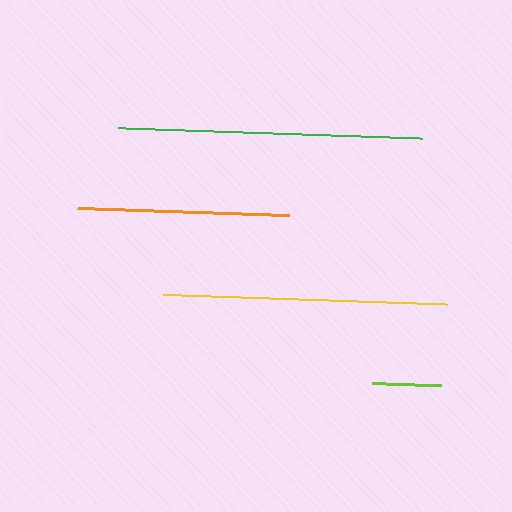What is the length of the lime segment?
The lime segment is approximately 69 pixels long.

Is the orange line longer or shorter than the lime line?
The orange line is longer than the lime line.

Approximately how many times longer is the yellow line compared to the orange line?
The yellow line is approximately 1.3 times the length of the orange line.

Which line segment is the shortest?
The lime line is the shortest at approximately 69 pixels.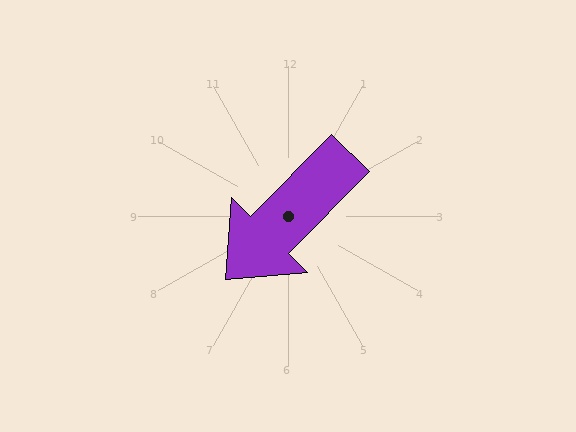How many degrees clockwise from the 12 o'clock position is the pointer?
Approximately 225 degrees.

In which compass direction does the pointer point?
Southwest.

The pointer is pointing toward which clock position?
Roughly 7 o'clock.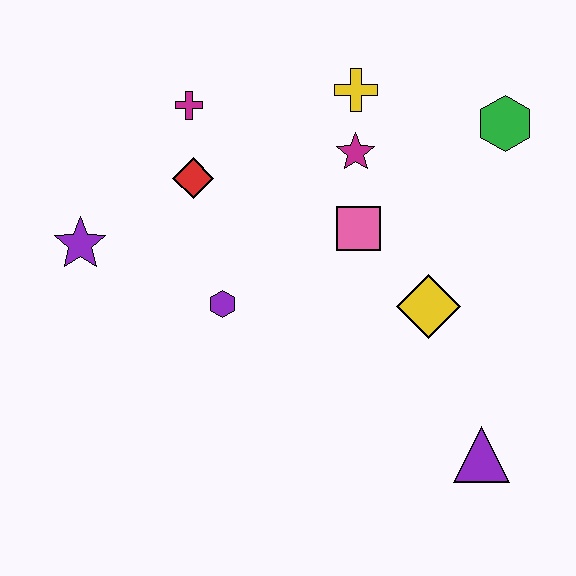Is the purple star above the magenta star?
No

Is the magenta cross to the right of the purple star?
Yes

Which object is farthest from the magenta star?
The purple triangle is farthest from the magenta star.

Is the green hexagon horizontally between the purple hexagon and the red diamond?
No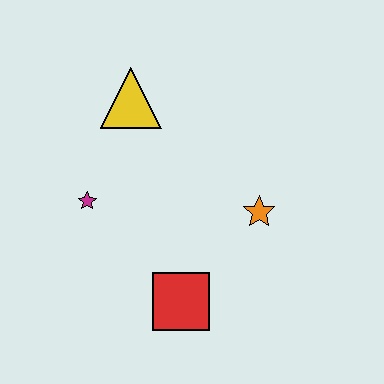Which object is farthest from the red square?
The yellow triangle is farthest from the red square.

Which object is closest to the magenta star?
The yellow triangle is closest to the magenta star.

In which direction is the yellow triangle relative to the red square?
The yellow triangle is above the red square.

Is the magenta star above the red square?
Yes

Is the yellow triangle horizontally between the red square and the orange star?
No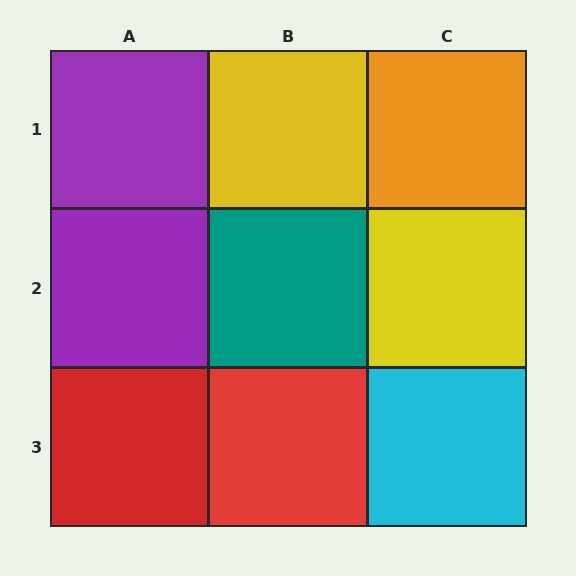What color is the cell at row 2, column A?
Purple.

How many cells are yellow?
2 cells are yellow.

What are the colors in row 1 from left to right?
Purple, yellow, orange.